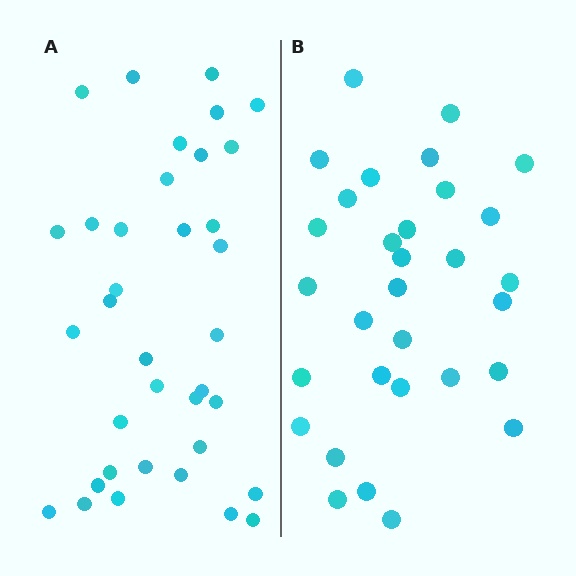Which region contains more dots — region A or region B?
Region A (the left region) has more dots.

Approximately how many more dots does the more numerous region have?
Region A has about 5 more dots than region B.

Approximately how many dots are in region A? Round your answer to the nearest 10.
About 40 dots. (The exact count is 36, which rounds to 40.)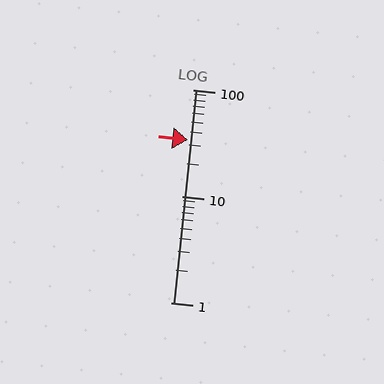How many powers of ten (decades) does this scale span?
The scale spans 2 decades, from 1 to 100.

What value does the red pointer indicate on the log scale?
The pointer indicates approximately 34.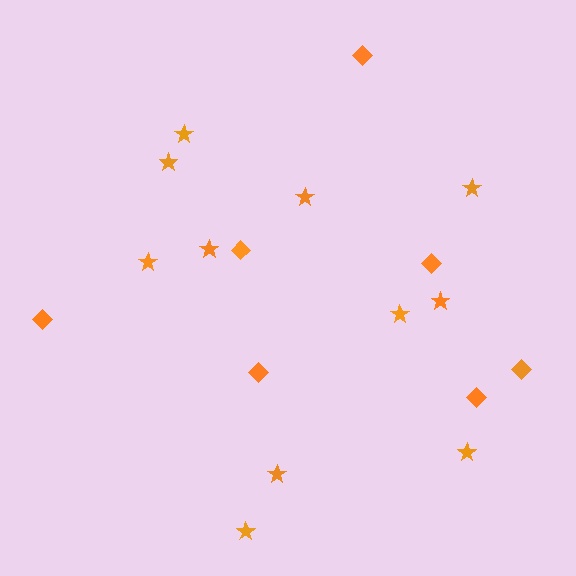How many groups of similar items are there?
There are 2 groups: one group of diamonds (7) and one group of stars (11).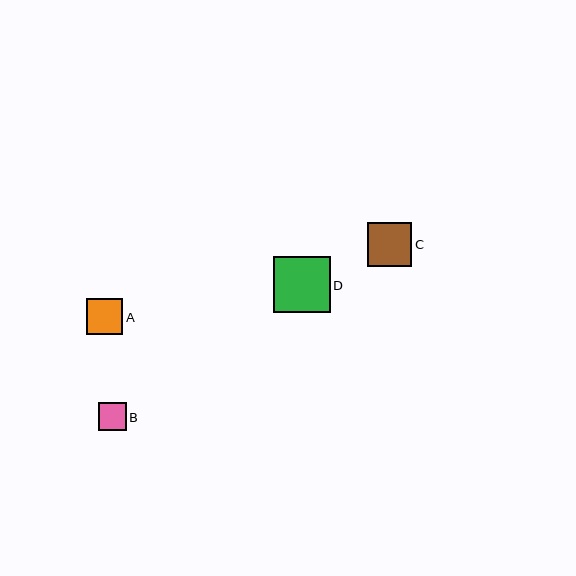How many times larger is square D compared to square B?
Square D is approximately 2.1 times the size of square B.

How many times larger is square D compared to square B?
Square D is approximately 2.1 times the size of square B.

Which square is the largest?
Square D is the largest with a size of approximately 57 pixels.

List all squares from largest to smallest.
From largest to smallest: D, C, A, B.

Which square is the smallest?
Square B is the smallest with a size of approximately 28 pixels.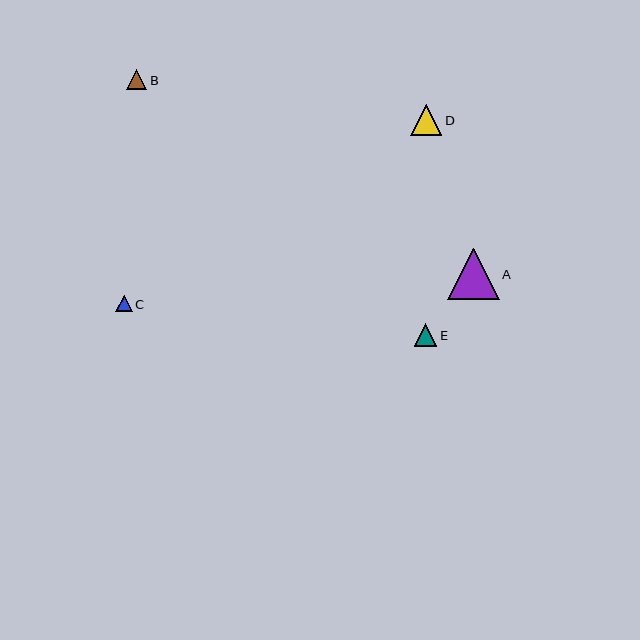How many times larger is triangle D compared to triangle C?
Triangle D is approximately 1.9 times the size of triangle C.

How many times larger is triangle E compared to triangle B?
Triangle E is approximately 1.1 times the size of triangle B.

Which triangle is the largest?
Triangle A is the largest with a size of approximately 52 pixels.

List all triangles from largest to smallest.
From largest to smallest: A, D, E, B, C.